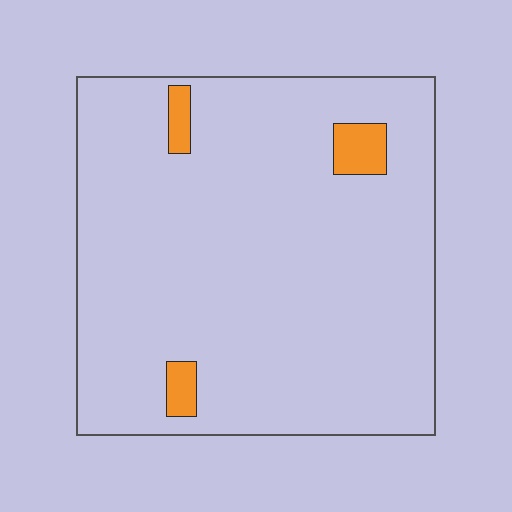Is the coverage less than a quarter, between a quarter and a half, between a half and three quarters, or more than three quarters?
Less than a quarter.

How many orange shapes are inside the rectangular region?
3.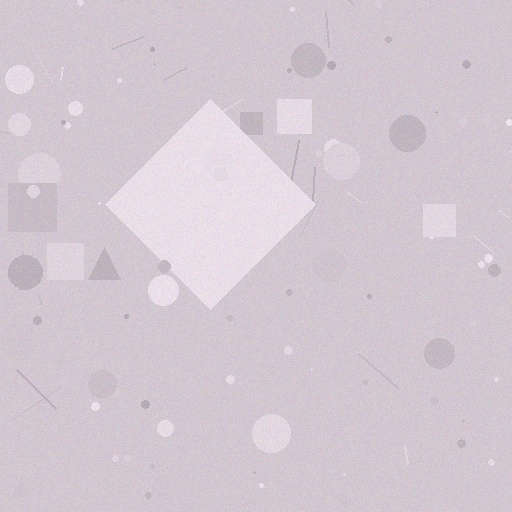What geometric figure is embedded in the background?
A diamond is embedded in the background.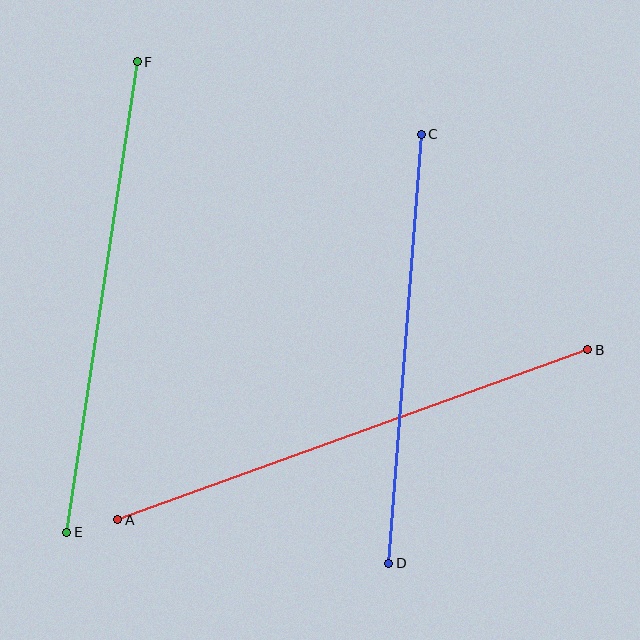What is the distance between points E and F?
The distance is approximately 476 pixels.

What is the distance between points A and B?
The distance is approximately 500 pixels.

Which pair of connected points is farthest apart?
Points A and B are farthest apart.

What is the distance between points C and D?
The distance is approximately 430 pixels.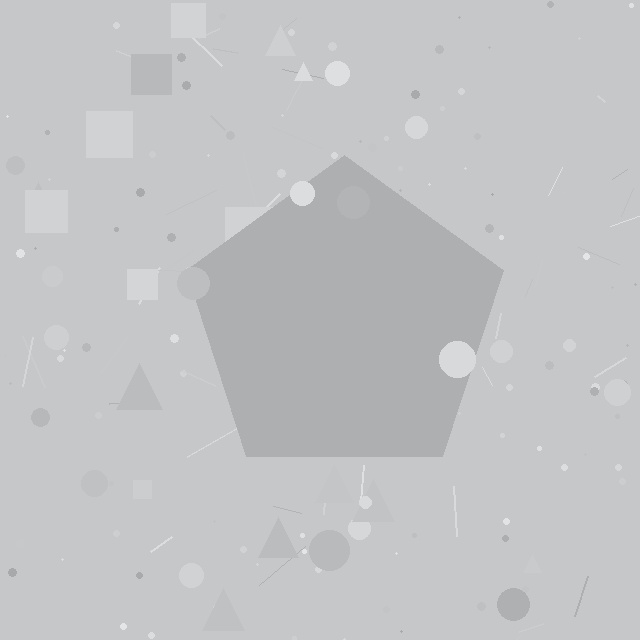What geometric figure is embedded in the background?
A pentagon is embedded in the background.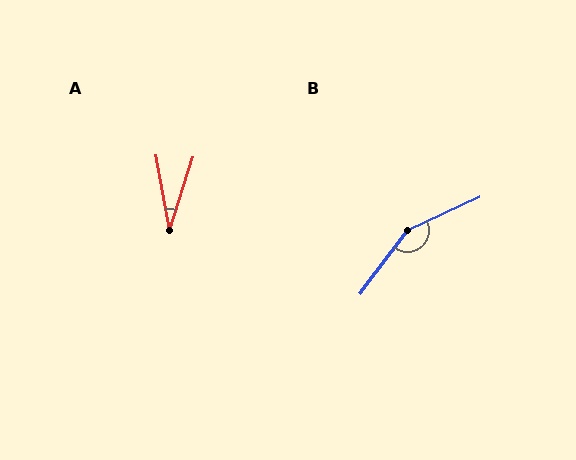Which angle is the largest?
B, at approximately 152 degrees.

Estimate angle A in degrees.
Approximately 27 degrees.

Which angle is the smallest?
A, at approximately 27 degrees.